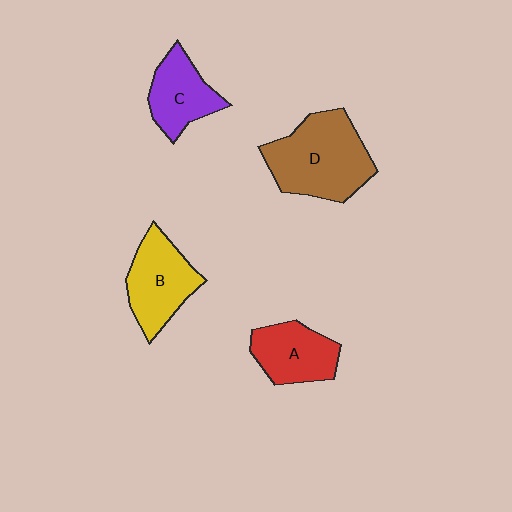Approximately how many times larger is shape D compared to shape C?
Approximately 1.7 times.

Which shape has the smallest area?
Shape C (purple).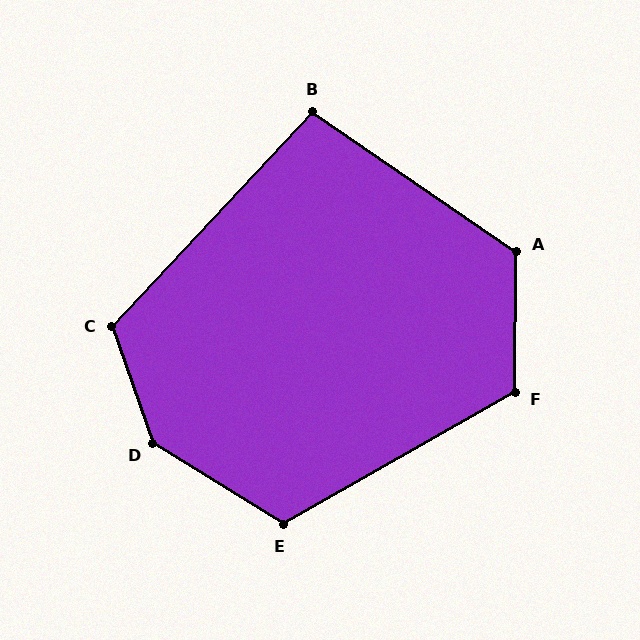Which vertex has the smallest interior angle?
B, at approximately 99 degrees.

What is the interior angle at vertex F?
Approximately 120 degrees (obtuse).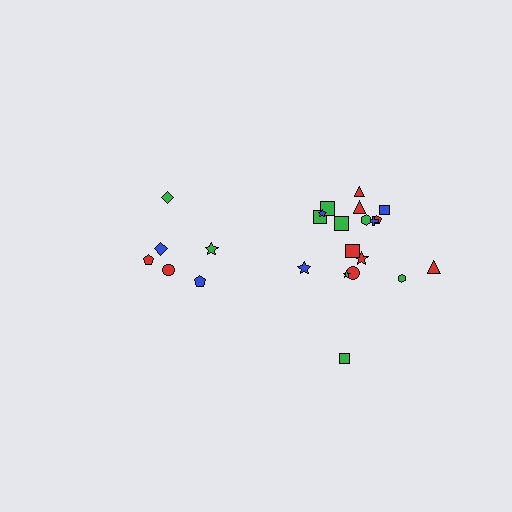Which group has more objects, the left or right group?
The right group.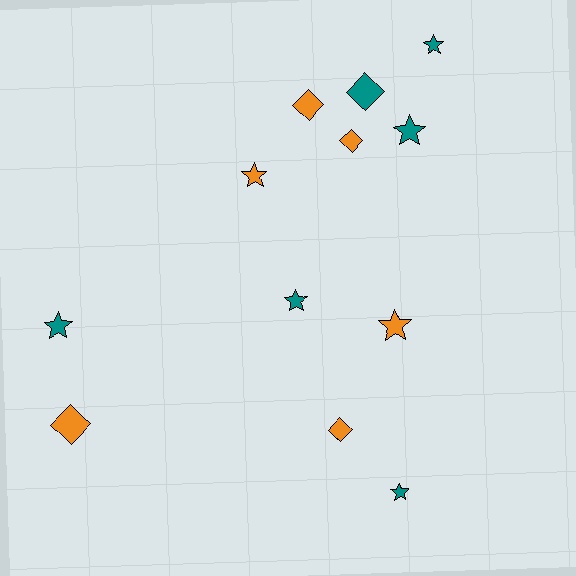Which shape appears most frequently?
Star, with 7 objects.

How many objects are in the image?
There are 12 objects.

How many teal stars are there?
There are 5 teal stars.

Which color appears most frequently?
Teal, with 6 objects.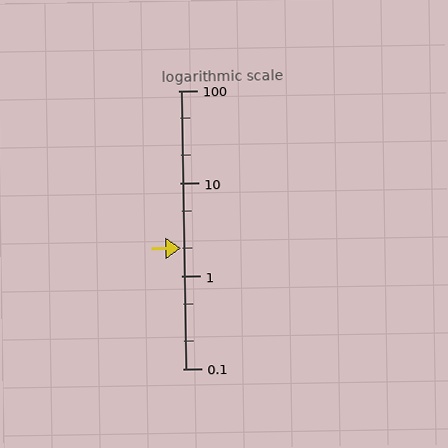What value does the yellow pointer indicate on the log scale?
The pointer indicates approximately 2.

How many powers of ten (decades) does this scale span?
The scale spans 3 decades, from 0.1 to 100.